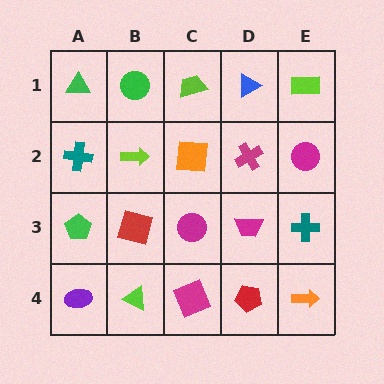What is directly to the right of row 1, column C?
A blue triangle.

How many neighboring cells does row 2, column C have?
4.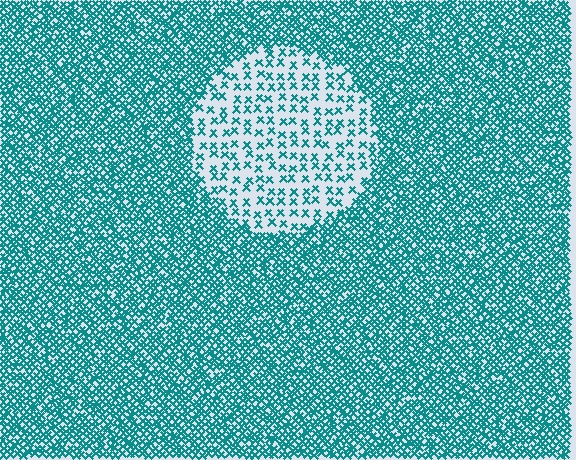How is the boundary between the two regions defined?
The boundary is defined by a change in element density (approximately 3.0x ratio). All elements are the same color, size, and shape.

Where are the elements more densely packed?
The elements are more densely packed outside the circle boundary.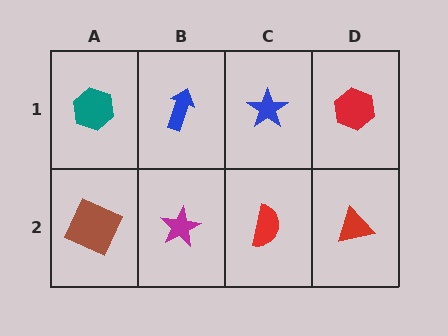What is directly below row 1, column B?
A magenta star.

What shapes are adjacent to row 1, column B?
A magenta star (row 2, column B), a teal hexagon (row 1, column A), a blue star (row 1, column C).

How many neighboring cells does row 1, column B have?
3.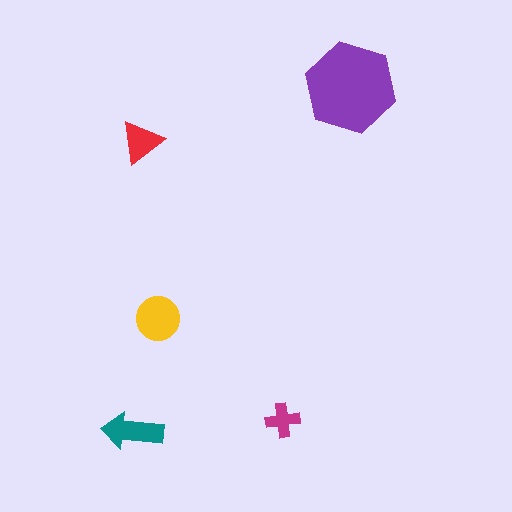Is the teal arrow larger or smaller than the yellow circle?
Smaller.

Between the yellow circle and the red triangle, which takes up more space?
The yellow circle.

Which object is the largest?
The purple hexagon.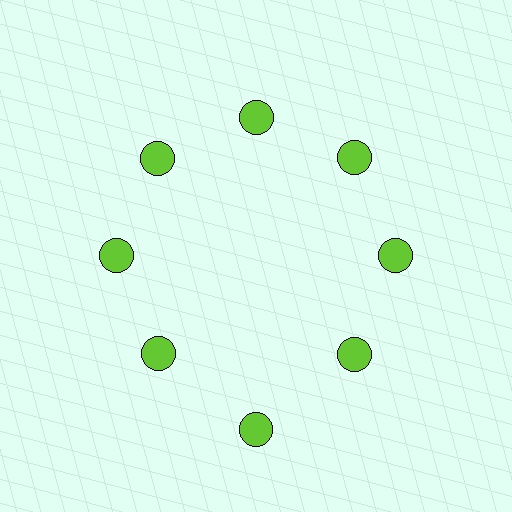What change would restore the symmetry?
The symmetry would be restored by moving it inward, back onto the ring so that all 8 circles sit at equal angles and equal distance from the center.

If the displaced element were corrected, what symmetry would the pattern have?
It would have 8-fold rotational symmetry — the pattern would map onto itself every 45 degrees.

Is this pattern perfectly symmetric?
No. The 8 lime circles are arranged in a ring, but one element near the 6 o'clock position is pushed outward from the center, breaking the 8-fold rotational symmetry.